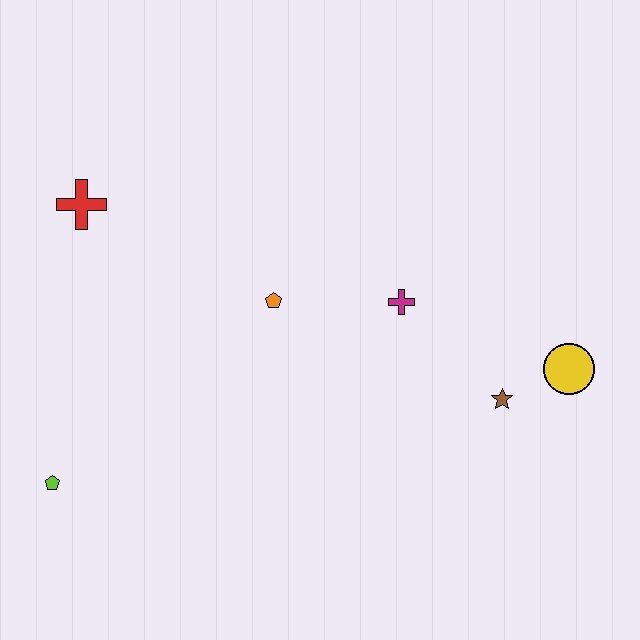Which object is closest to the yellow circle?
The brown star is closest to the yellow circle.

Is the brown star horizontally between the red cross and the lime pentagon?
No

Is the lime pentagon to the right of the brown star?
No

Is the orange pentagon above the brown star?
Yes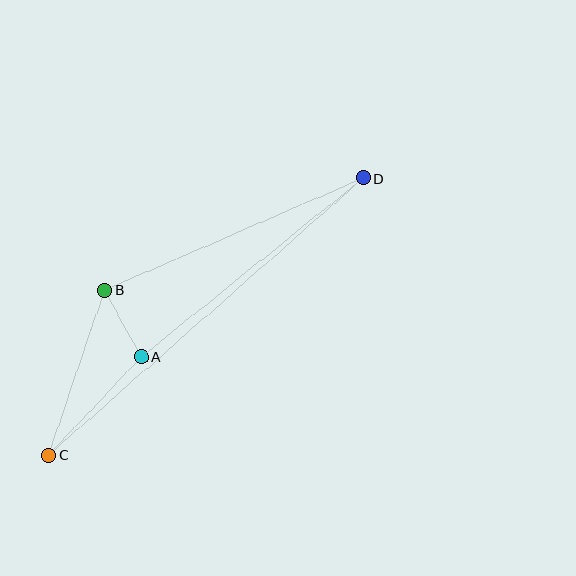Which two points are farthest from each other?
Points C and D are farthest from each other.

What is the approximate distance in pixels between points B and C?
The distance between B and C is approximately 174 pixels.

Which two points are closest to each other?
Points A and B are closest to each other.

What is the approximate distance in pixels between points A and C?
The distance between A and C is approximately 135 pixels.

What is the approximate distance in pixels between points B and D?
The distance between B and D is approximately 282 pixels.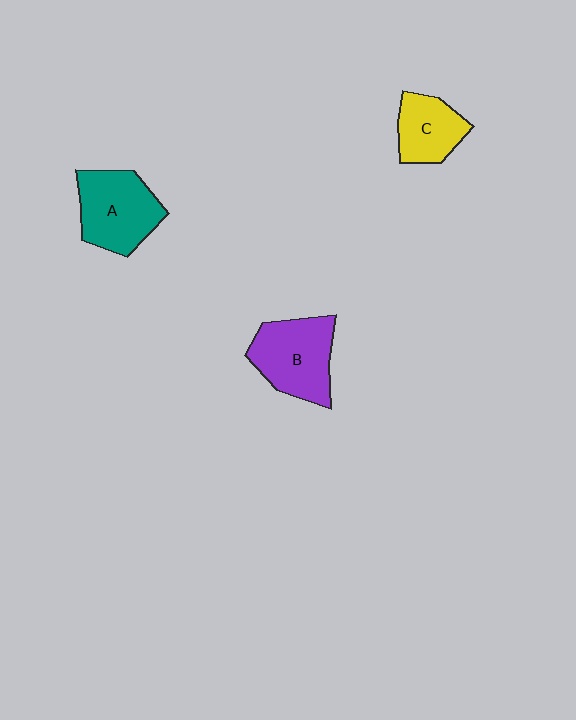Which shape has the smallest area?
Shape C (yellow).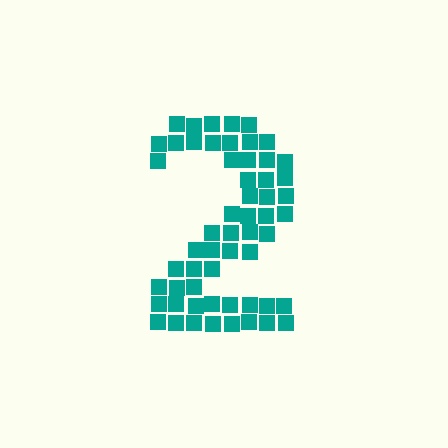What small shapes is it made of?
It is made of small squares.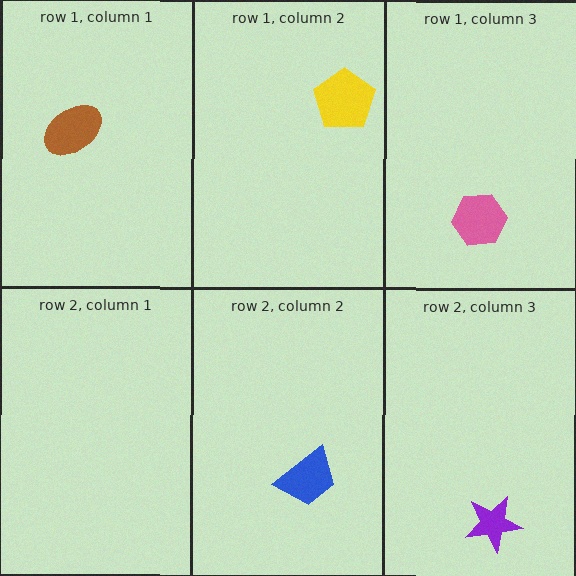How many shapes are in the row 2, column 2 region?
1.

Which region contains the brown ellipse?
The row 1, column 1 region.